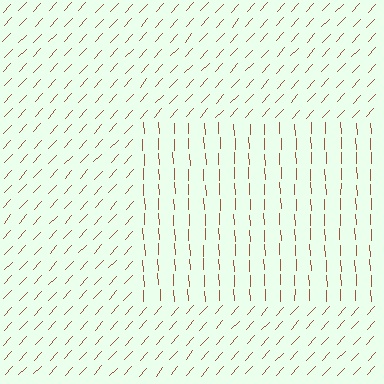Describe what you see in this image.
The image is filled with small brown line segments. A rectangle region in the image has lines oriented differently from the surrounding lines, creating a visible texture boundary.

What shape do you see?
I see a rectangle.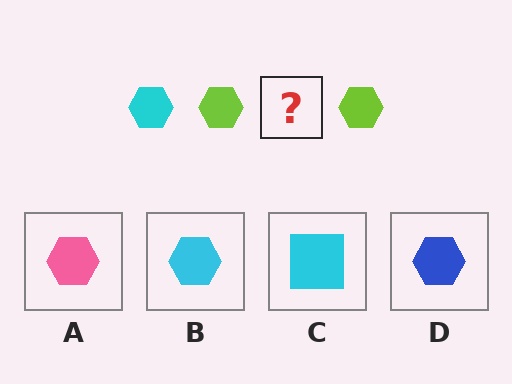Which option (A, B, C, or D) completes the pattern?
B.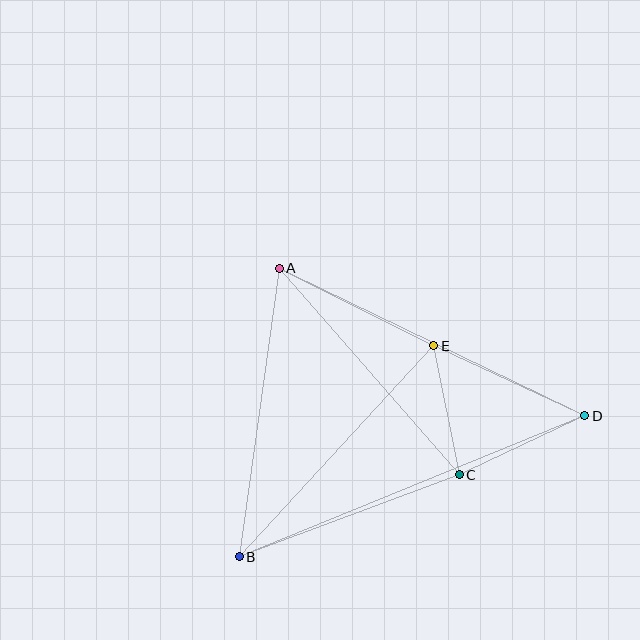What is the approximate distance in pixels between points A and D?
The distance between A and D is approximately 339 pixels.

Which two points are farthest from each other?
Points B and D are farthest from each other.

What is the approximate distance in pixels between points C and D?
The distance between C and D is approximately 139 pixels.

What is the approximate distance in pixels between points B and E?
The distance between B and E is approximately 287 pixels.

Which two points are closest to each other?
Points C and E are closest to each other.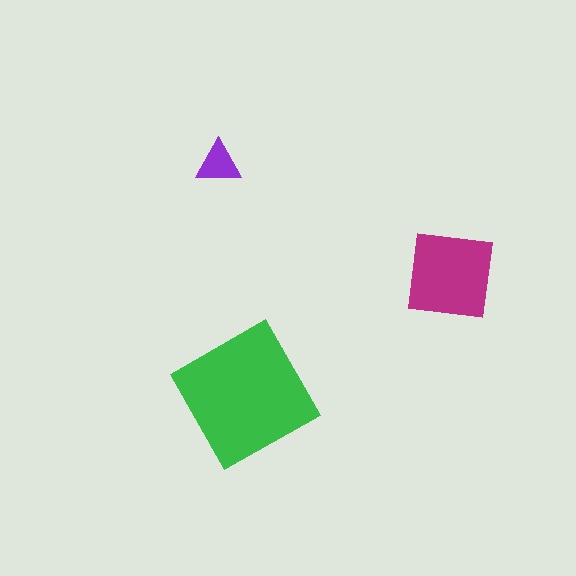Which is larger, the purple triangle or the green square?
The green square.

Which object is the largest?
The green square.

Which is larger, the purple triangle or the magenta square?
The magenta square.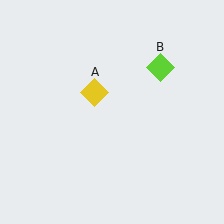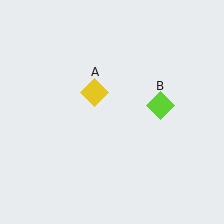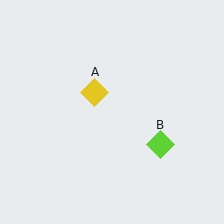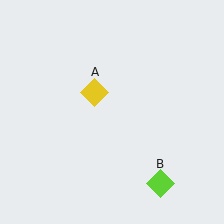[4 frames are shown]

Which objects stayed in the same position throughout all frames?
Yellow diamond (object A) remained stationary.